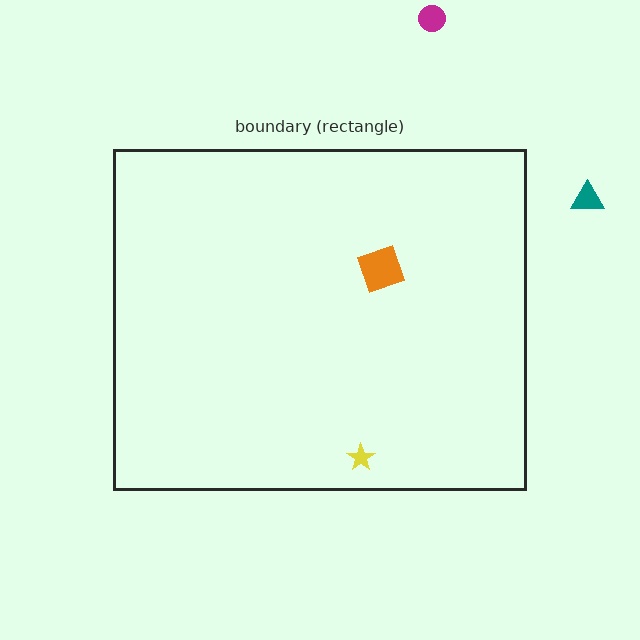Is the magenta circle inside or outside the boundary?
Outside.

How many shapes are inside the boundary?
2 inside, 2 outside.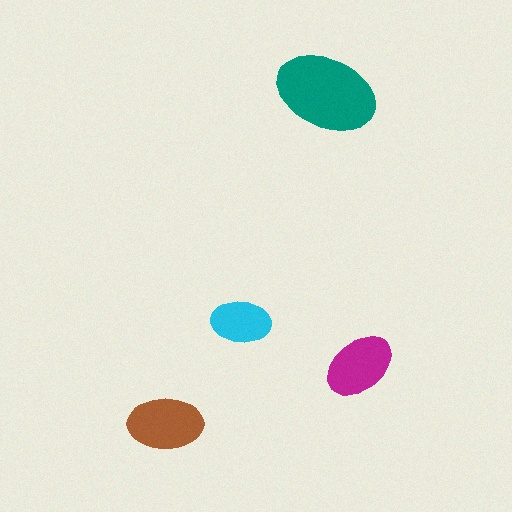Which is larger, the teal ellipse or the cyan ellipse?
The teal one.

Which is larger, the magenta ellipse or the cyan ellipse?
The magenta one.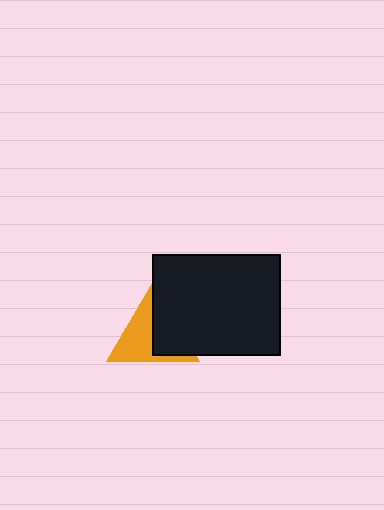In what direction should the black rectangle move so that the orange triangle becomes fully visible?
The black rectangle should move right. That is the shortest direction to clear the overlap and leave the orange triangle fully visible.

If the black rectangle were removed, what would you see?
You would see the complete orange triangle.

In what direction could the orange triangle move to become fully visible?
The orange triangle could move left. That would shift it out from behind the black rectangle entirely.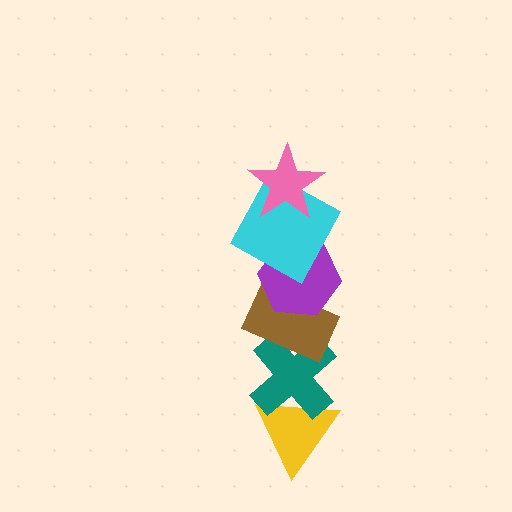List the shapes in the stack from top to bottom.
From top to bottom: the pink star, the cyan square, the purple hexagon, the brown rectangle, the teal cross, the yellow triangle.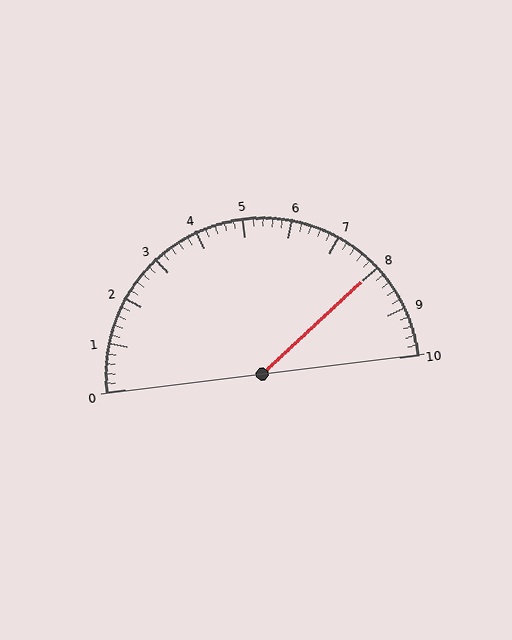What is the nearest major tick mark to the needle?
The nearest major tick mark is 8.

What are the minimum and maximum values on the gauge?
The gauge ranges from 0 to 10.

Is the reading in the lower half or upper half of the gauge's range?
The reading is in the upper half of the range (0 to 10).